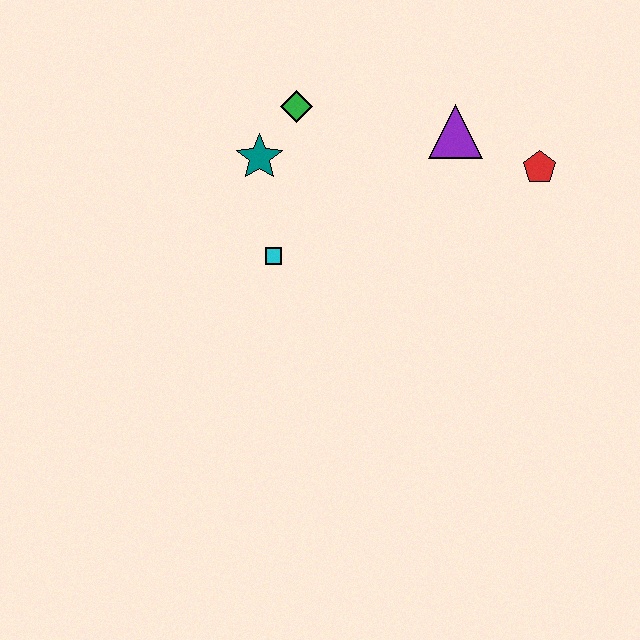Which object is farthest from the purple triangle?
The cyan square is farthest from the purple triangle.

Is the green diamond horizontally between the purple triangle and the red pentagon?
No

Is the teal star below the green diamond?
Yes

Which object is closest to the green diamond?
The teal star is closest to the green diamond.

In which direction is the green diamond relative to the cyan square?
The green diamond is above the cyan square.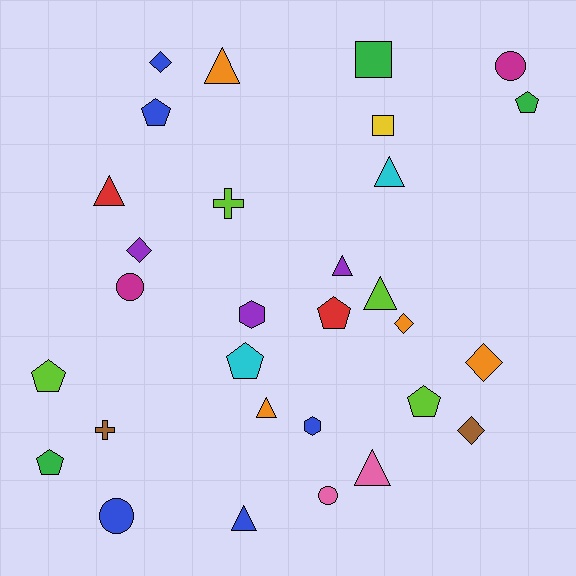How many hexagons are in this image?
There are 2 hexagons.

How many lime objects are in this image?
There are 4 lime objects.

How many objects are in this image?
There are 30 objects.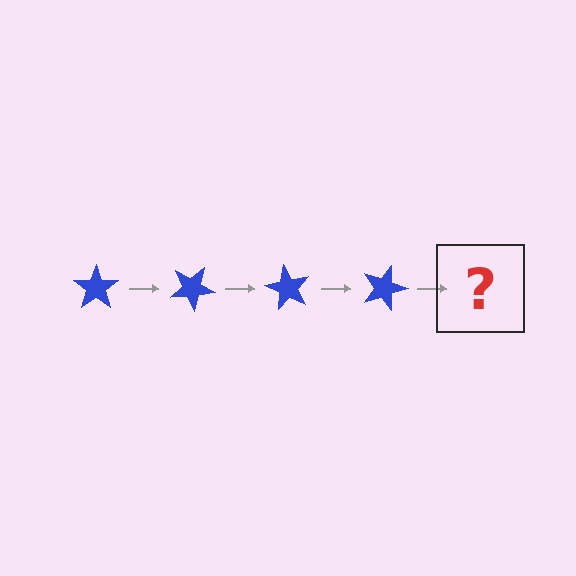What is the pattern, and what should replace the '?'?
The pattern is that the star rotates 30 degrees each step. The '?' should be a blue star rotated 120 degrees.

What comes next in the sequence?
The next element should be a blue star rotated 120 degrees.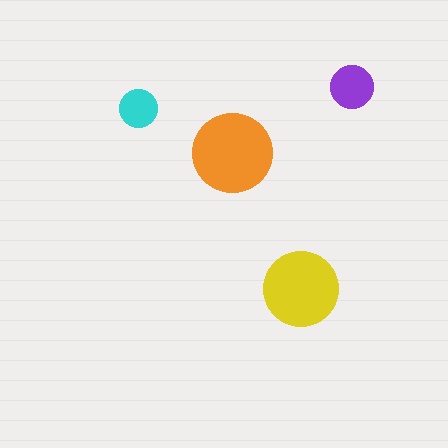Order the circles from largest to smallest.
the orange one, the yellow one, the purple one, the cyan one.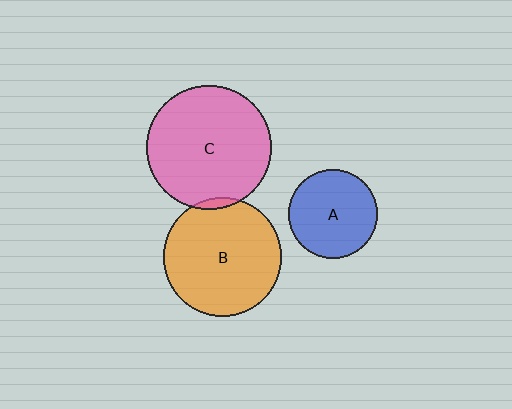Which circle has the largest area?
Circle C (pink).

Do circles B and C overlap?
Yes.